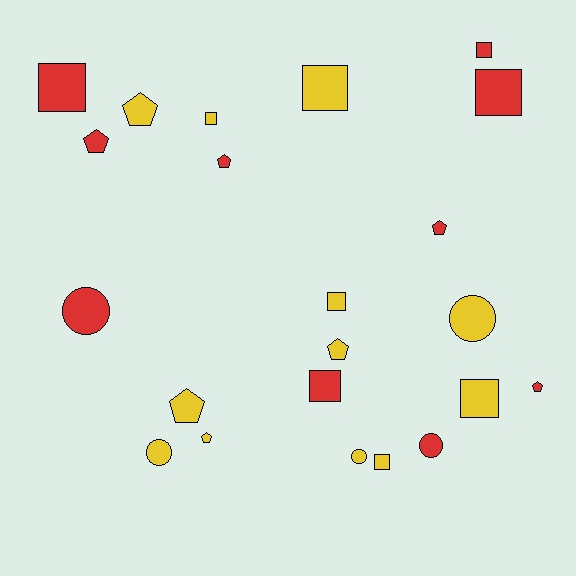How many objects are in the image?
There are 22 objects.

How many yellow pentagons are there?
There are 4 yellow pentagons.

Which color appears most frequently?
Yellow, with 12 objects.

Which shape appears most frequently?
Square, with 9 objects.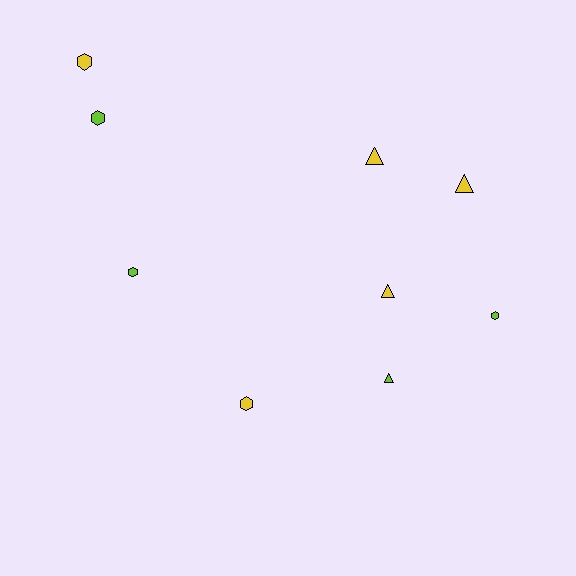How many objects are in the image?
There are 9 objects.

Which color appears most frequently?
Yellow, with 5 objects.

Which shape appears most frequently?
Hexagon, with 5 objects.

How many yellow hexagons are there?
There are 2 yellow hexagons.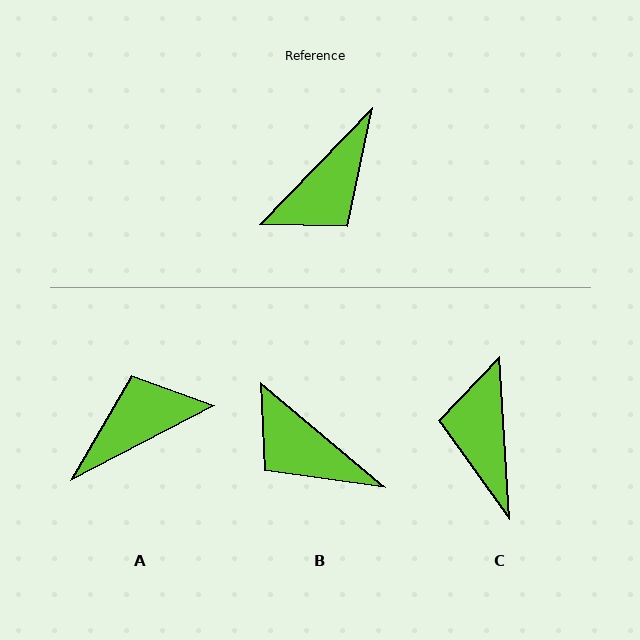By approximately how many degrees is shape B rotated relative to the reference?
Approximately 86 degrees clockwise.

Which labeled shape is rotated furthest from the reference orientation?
A, about 162 degrees away.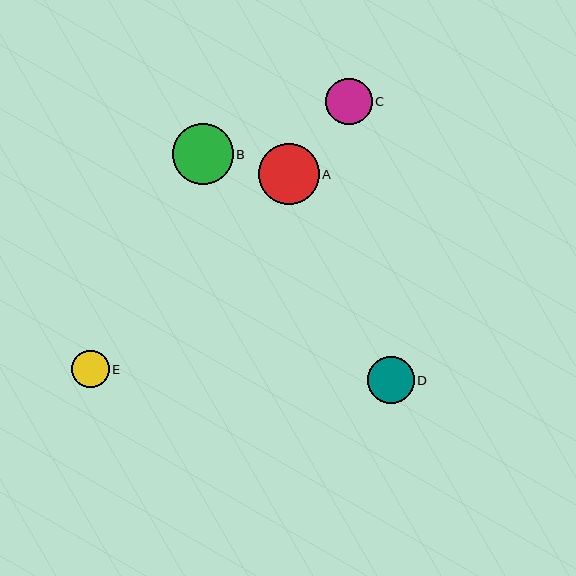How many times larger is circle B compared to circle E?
Circle B is approximately 1.6 times the size of circle E.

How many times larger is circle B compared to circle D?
Circle B is approximately 1.3 times the size of circle D.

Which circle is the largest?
Circle B is the largest with a size of approximately 61 pixels.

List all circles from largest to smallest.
From largest to smallest: B, A, D, C, E.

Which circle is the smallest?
Circle E is the smallest with a size of approximately 37 pixels.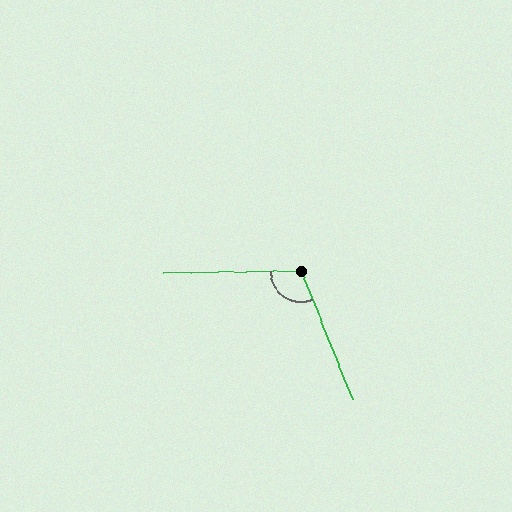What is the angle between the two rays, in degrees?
Approximately 111 degrees.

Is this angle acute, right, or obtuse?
It is obtuse.